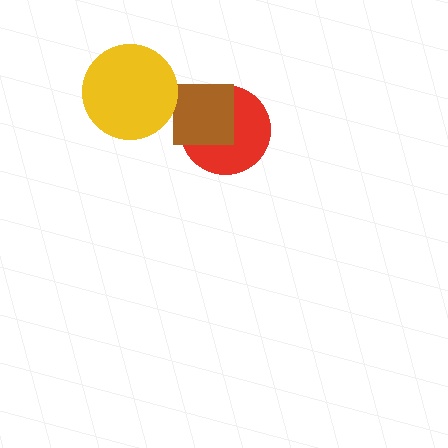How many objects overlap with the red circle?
1 object overlaps with the red circle.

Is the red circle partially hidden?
Yes, it is partially covered by another shape.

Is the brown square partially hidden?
No, no other shape covers it.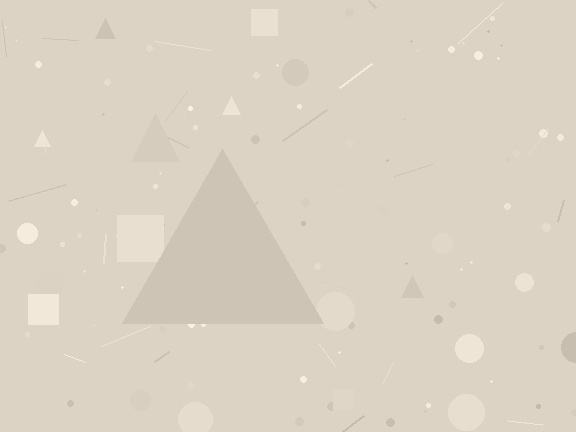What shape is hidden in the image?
A triangle is hidden in the image.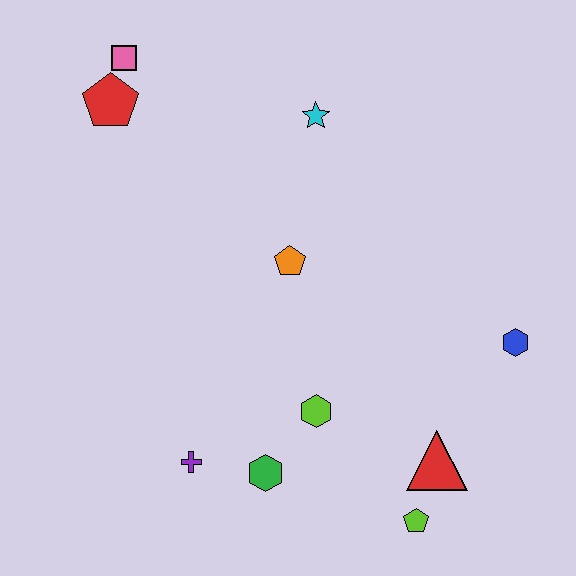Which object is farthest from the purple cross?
The pink square is farthest from the purple cross.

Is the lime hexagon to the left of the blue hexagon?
Yes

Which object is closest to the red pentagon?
The pink square is closest to the red pentagon.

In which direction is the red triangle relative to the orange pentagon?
The red triangle is below the orange pentagon.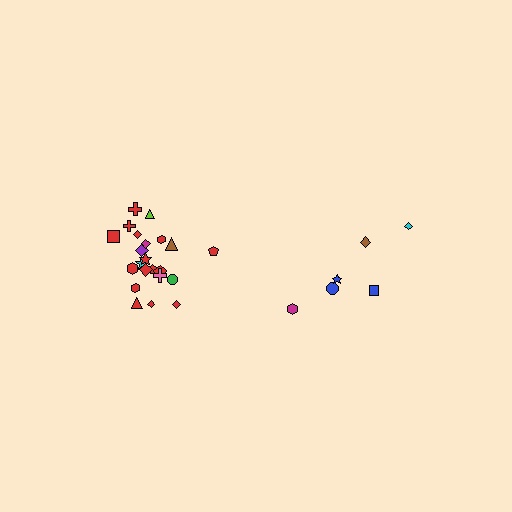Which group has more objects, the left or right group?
The left group.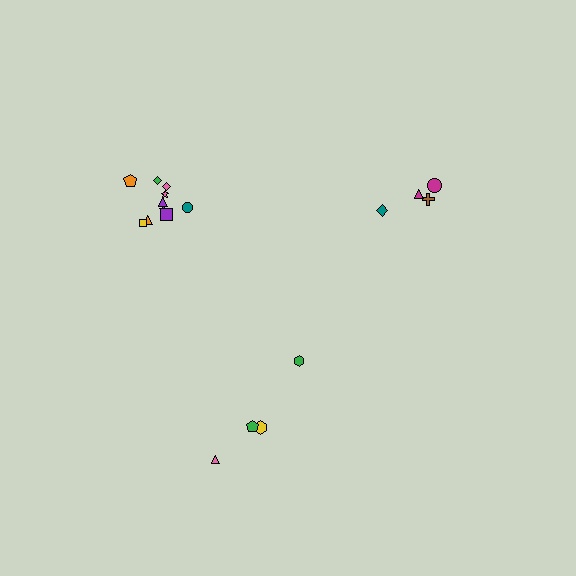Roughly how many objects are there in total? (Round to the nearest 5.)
Roughly 20 objects in total.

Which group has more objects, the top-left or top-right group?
The top-left group.